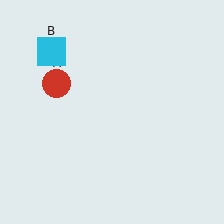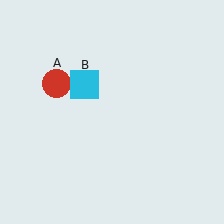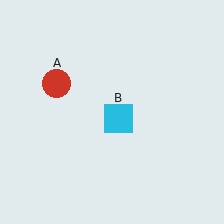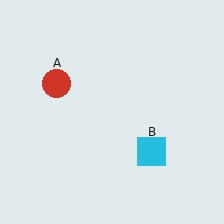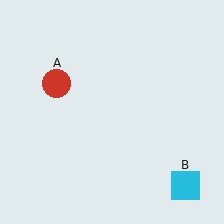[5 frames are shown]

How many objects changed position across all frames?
1 object changed position: cyan square (object B).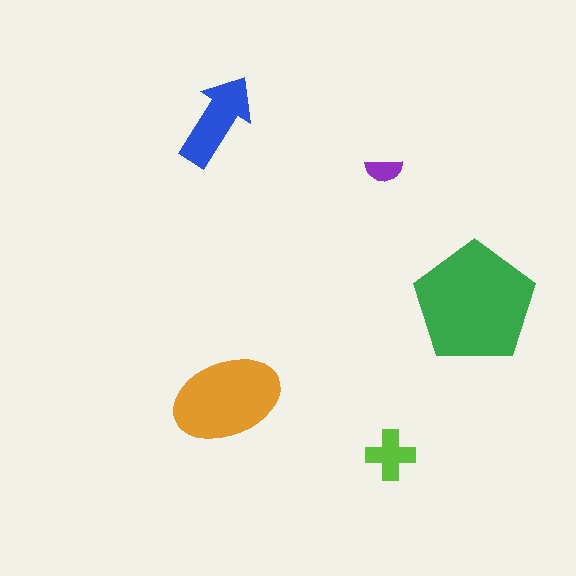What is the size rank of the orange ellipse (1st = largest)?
2nd.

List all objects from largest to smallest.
The green pentagon, the orange ellipse, the blue arrow, the lime cross, the purple semicircle.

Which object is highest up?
The blue arrow is topmost.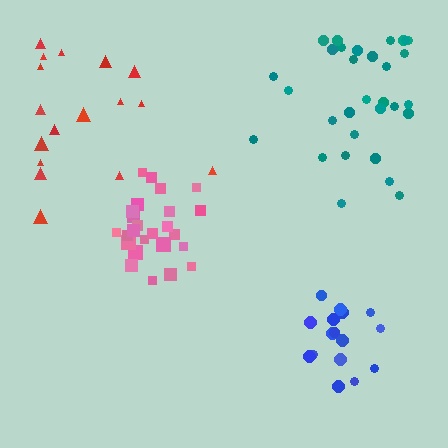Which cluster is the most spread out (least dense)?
Red.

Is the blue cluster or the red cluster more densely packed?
Blue.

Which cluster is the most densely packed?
Pink.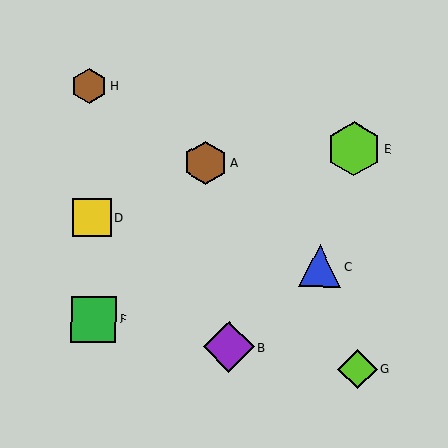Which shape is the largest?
The lime hexagon (labeled E) is the largest.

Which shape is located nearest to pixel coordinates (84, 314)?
The green square (labeled F) at (94, 319) is nearest to that location.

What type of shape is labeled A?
Shape A is a brown hexagon.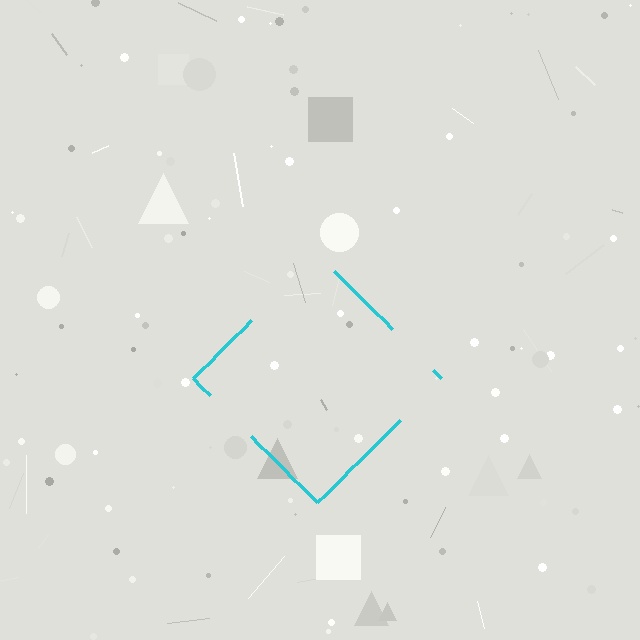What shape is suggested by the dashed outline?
The dashed outline suggests a diamond.